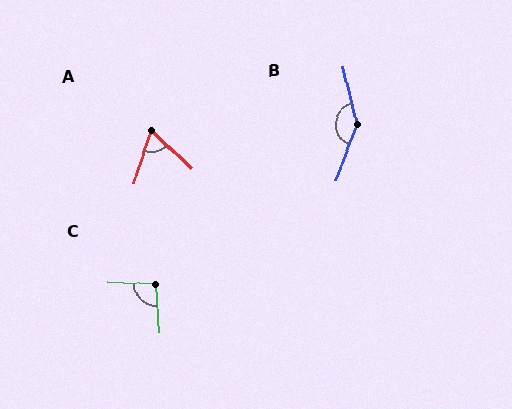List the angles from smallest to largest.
A (65°), C (95°), B (146°).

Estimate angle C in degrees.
Approximately 95 degrees.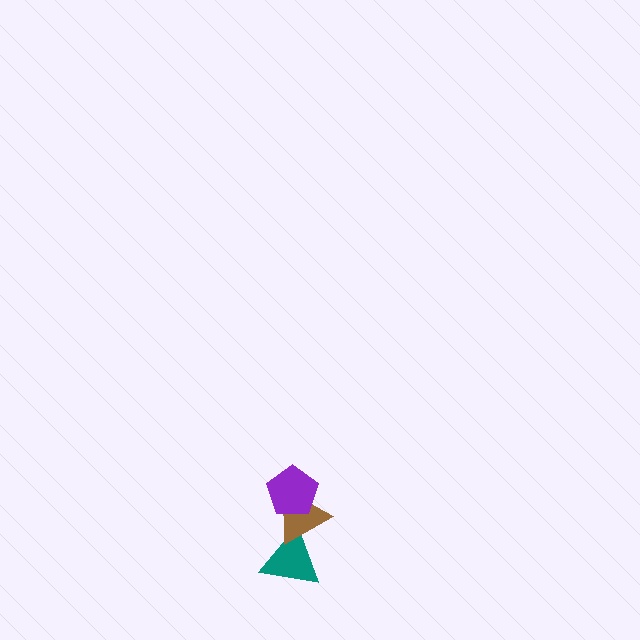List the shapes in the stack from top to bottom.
From top to bottom: the purple pentagon, the brown triangle, the teal triangle.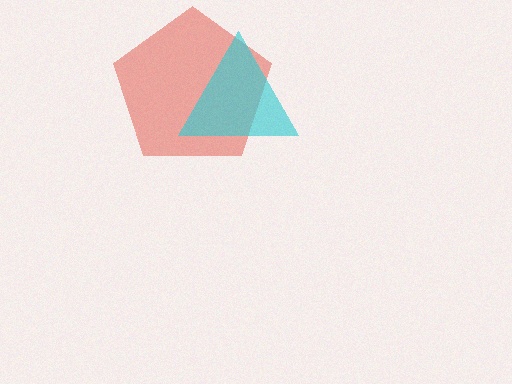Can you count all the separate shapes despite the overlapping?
Yes, there are 2 separate shapes.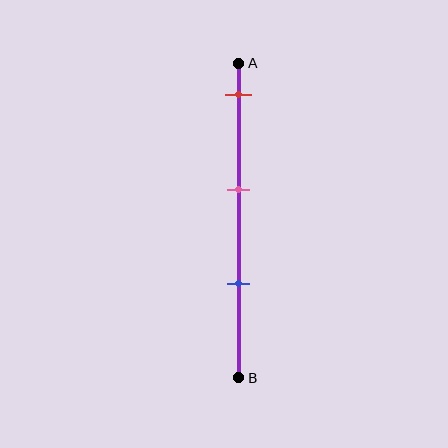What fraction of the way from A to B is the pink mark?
The pink mark is approximately 40% (0.4) of the way from A to B.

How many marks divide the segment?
There are 3 marks dividing the segment.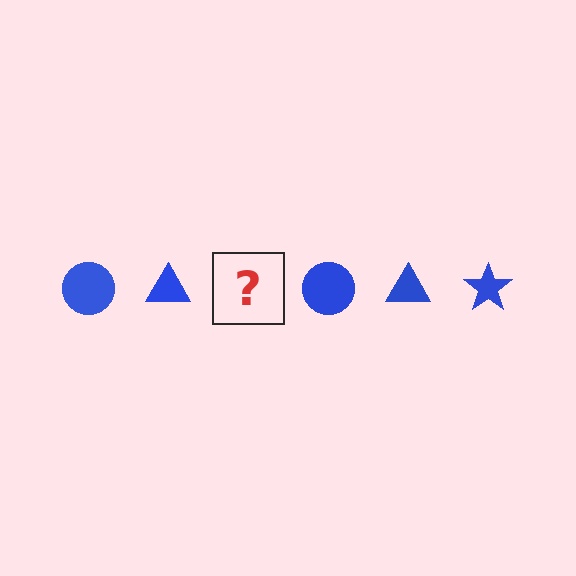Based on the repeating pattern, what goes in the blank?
The blank should be a blue star.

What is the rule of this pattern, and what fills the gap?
The rule is that the pattern cycles through circle, triangle, star shapes in blue. The gap should be filled with a blue star.